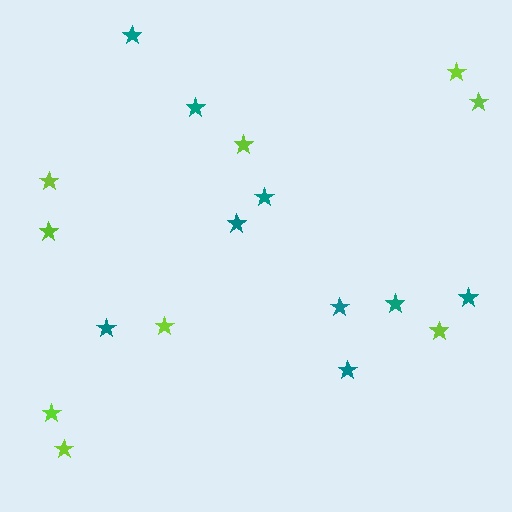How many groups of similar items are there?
There are 2 groups: one group of teal stars (9) and one group of lime stars (9).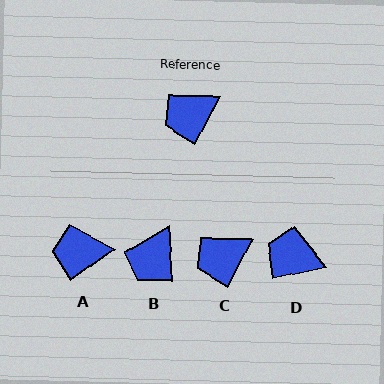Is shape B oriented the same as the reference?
No, it is off by about 32 degrees.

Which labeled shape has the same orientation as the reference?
C.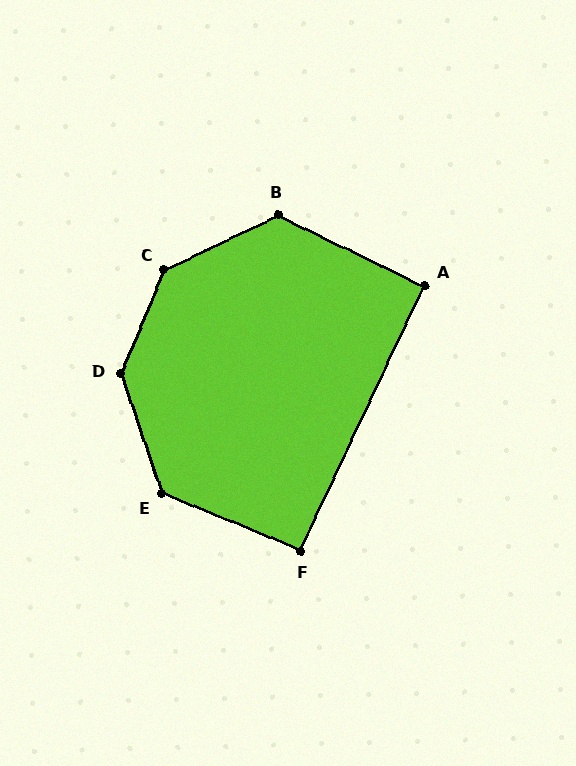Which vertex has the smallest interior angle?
A, at approximately 90 degrees.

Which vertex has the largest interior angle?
C, at approximately 138 degrees.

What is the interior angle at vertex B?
Approximately 129 degrees (obtuse).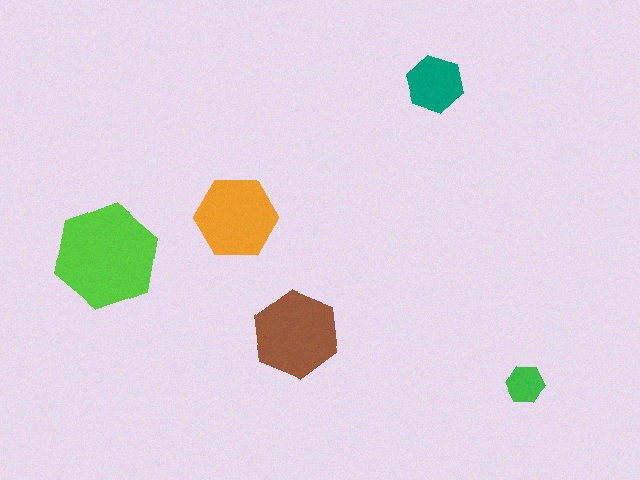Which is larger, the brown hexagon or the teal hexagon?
The brown one.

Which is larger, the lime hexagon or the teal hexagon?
The lime one.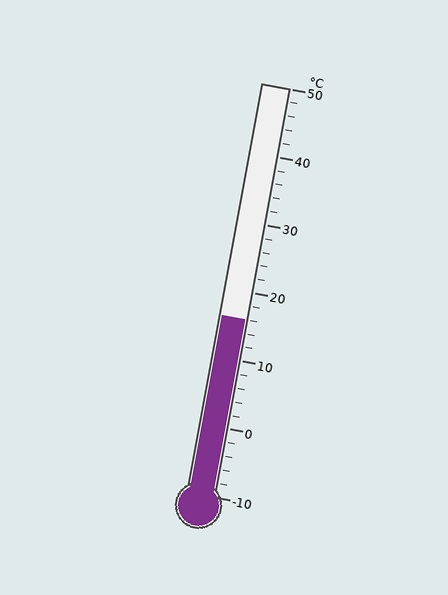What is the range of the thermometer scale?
The thermometer scale ranges from -10°C to 50°C.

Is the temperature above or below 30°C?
The temperature is below 30°C.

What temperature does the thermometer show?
The thermometer shows approximately 16°C.